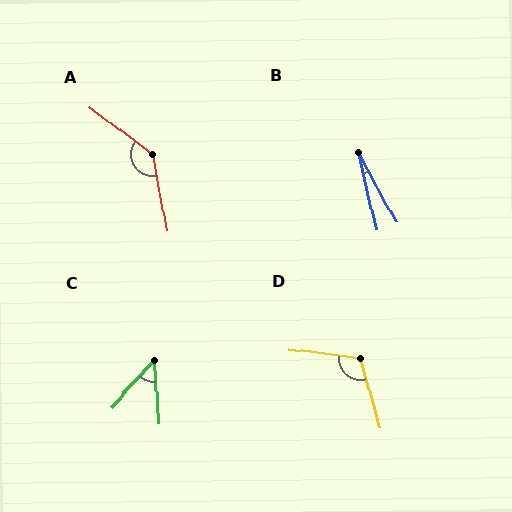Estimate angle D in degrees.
Approximately 112 degrees.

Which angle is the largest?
A, at approximately 138 degrees.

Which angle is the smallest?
B, at approximately 15 degrees.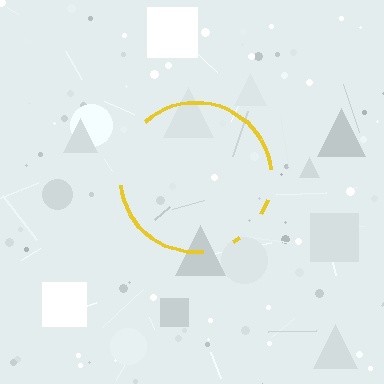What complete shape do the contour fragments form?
The contour fragments form a circle.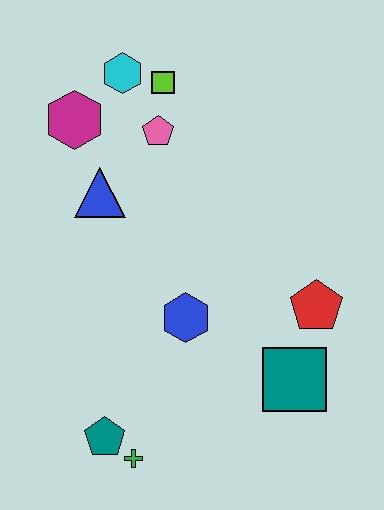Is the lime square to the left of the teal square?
Yes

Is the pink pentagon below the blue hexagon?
No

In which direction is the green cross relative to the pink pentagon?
The green cross is below the pink pentagon.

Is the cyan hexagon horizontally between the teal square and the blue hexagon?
No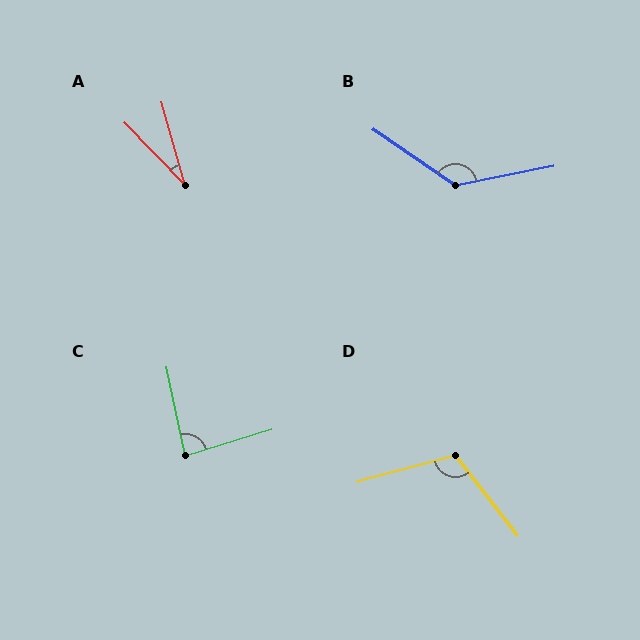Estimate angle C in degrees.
Approximately 84 degrees.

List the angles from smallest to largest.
A (28°), C (84°), D (113°), B (134°).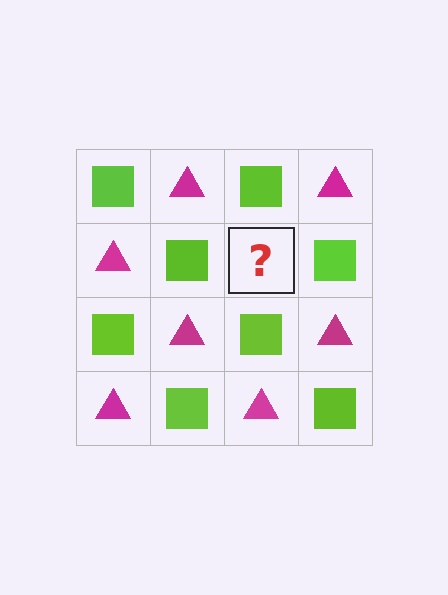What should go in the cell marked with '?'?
The missing cell should contain a magenta triangle.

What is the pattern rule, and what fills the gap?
The rule is that it alternates lime square and magenta triangle in a checkerboard pattern. The gap should be filled with a magenta triangle.